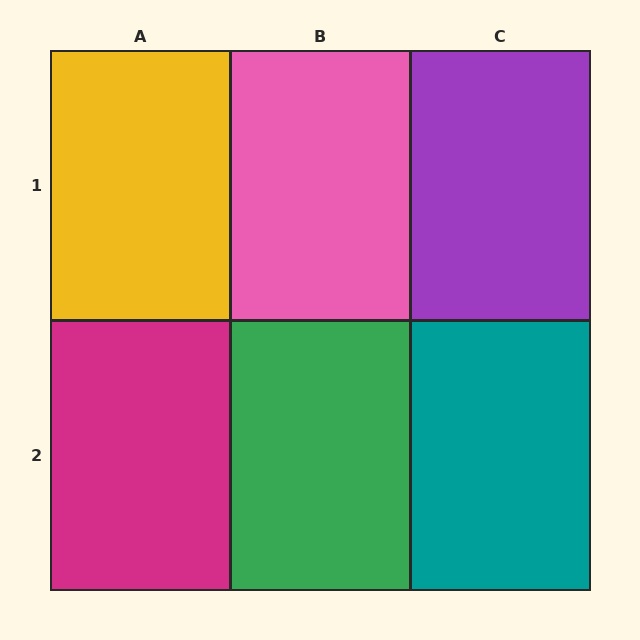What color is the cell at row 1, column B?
Pink.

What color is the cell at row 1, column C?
Purple.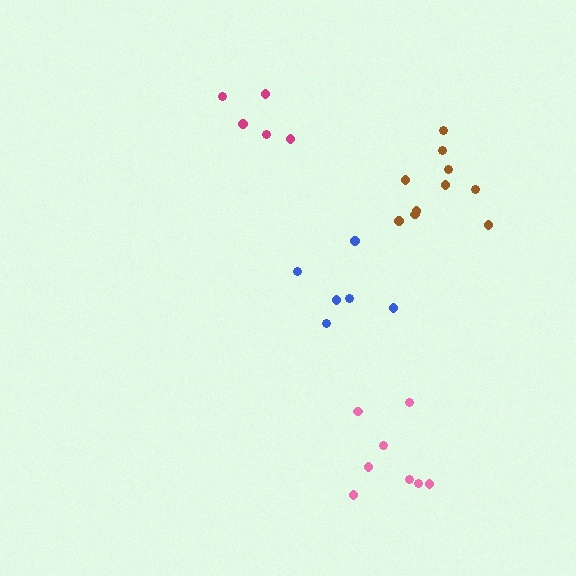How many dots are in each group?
Group 1: 8 dots, Group 2: 5 dots, Group 3: 6 dots, Group 4: 10 dots (29 total).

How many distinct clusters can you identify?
There are 4 distinct clusters.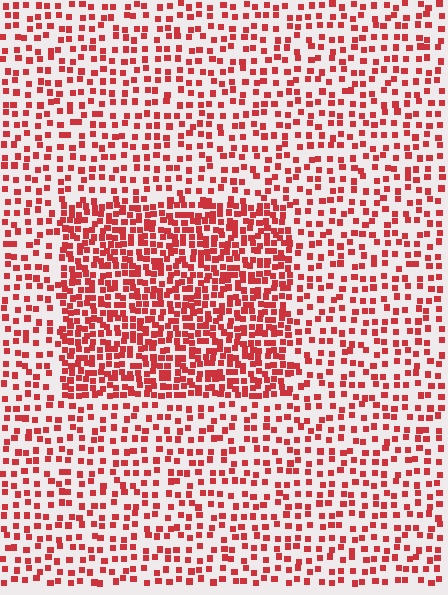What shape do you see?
I see a rectangle.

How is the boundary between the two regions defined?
The boundary is defined by a change in element density (approximately 2.1x ratio). All elements are the same color, size, and shape.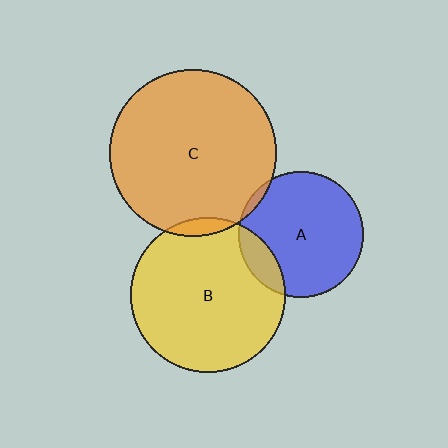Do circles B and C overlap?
Yes.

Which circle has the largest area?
Circle C (orange).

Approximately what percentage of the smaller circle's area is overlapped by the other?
Approximately 5%.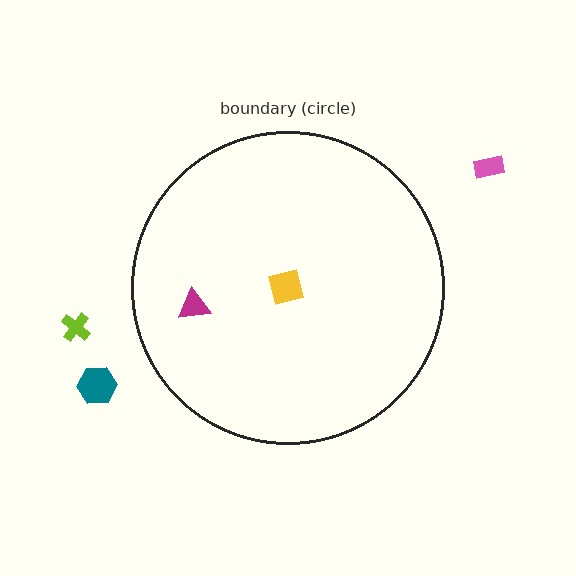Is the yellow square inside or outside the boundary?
Inside.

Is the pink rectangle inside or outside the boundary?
Outside.